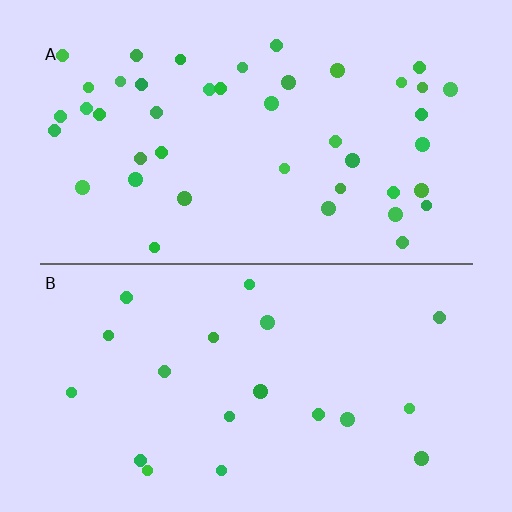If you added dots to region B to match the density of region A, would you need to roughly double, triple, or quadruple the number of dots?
Approximately double.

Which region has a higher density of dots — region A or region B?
A (the top).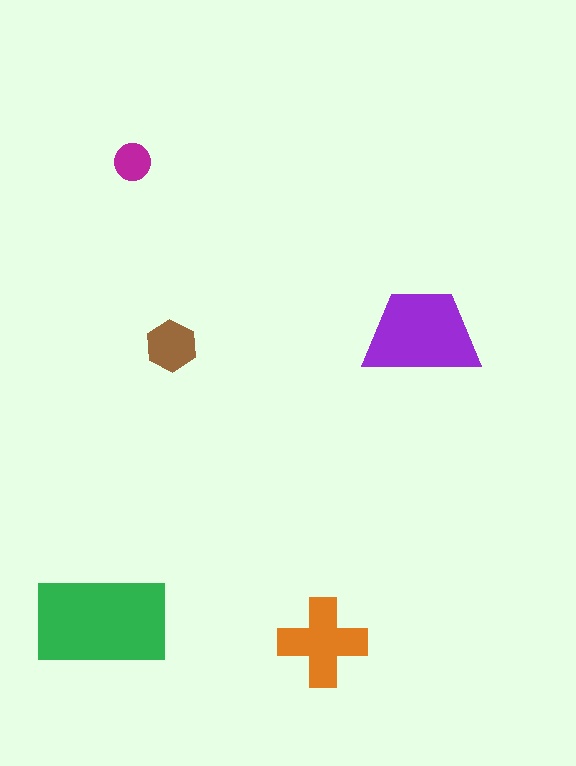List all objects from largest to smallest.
The green rectangle, the purple trapezoid, the orange cross, the brown hexagon, the magenta circle.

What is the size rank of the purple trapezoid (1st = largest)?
2nd.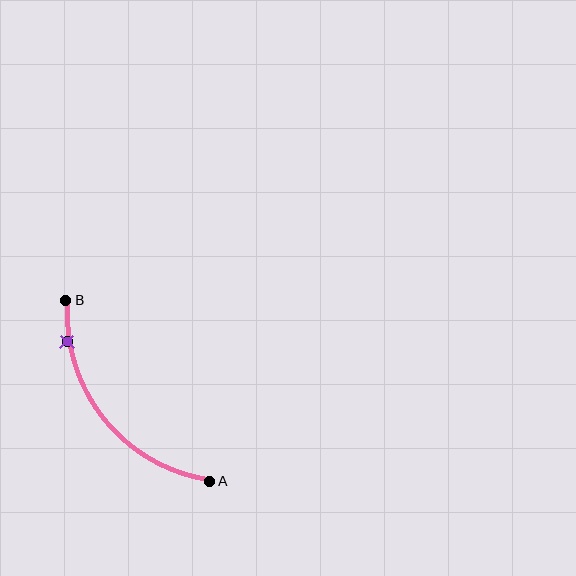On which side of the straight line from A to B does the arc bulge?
The arc bulges below and to the left of the straight line connecting A and B.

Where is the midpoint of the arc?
The arc midpoint is the point on the curve farthest from the straight line joining A and B. It sits below and to the left of that line.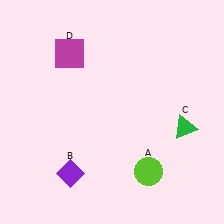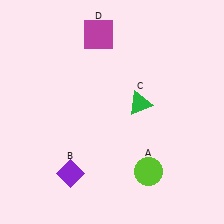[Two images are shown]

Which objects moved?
The objects that moved are: the green triangle (C), the magenta square (D).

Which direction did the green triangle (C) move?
The green triangle (C) moved left.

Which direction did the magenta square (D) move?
The magenta square (D) moved right.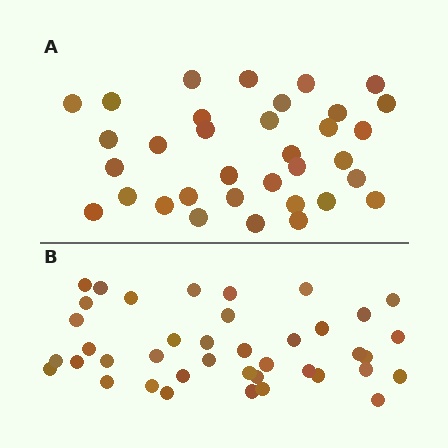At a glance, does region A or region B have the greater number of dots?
Region B (the bottom region) has more dots.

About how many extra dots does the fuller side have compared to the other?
Region B has about 6 more dots than region A.